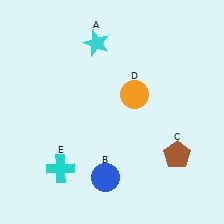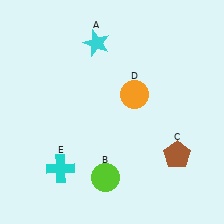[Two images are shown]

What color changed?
The circle (B) changed from blue in Image 1 to lime in Image 2.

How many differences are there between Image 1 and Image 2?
There is 1 difference between the two images.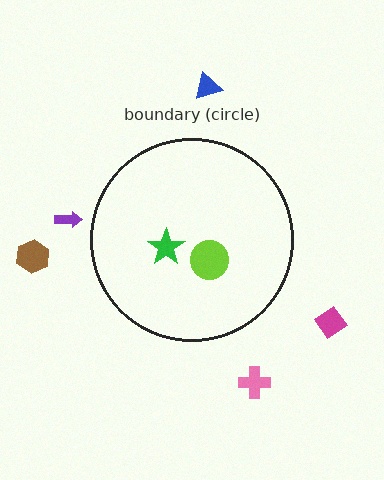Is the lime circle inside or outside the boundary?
Inside.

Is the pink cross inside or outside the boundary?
Outside.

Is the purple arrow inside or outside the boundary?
Outside.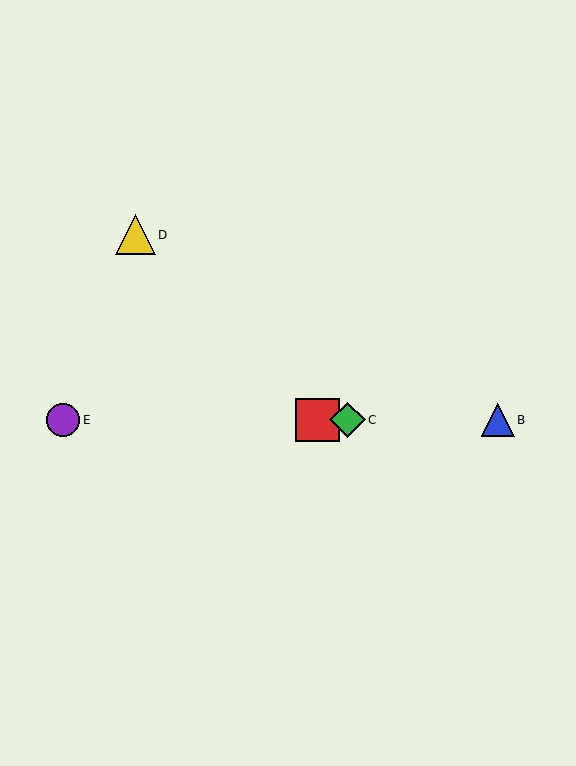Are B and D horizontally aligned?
No, B is at y≈420 and D is at y≈235.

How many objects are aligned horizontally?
4 objects (A, B, C, E) are aligned horizontally.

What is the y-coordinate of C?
Object C is at y≈420.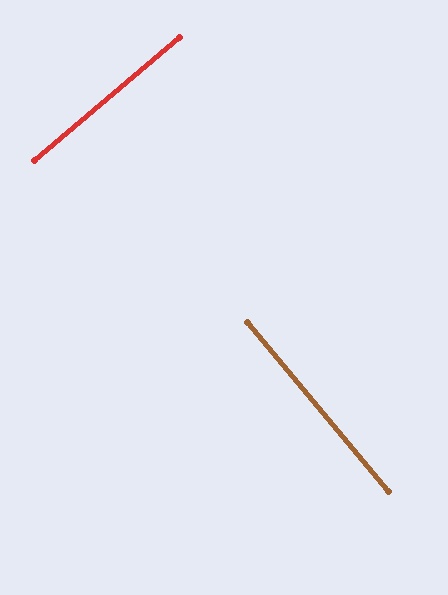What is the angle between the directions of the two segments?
Approximately 89 degrees.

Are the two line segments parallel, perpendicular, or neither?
Perpendicular — they meet at approximately 89°.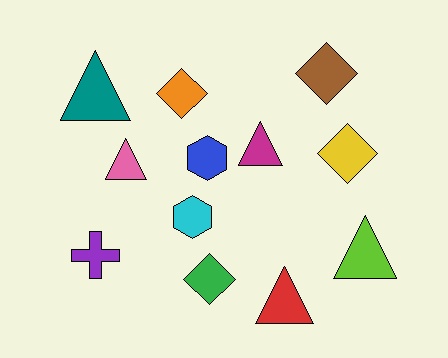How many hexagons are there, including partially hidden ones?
There are 2 hexagons.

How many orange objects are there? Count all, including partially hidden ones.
There is 1 orange object.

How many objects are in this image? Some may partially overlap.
There are 12 objects.